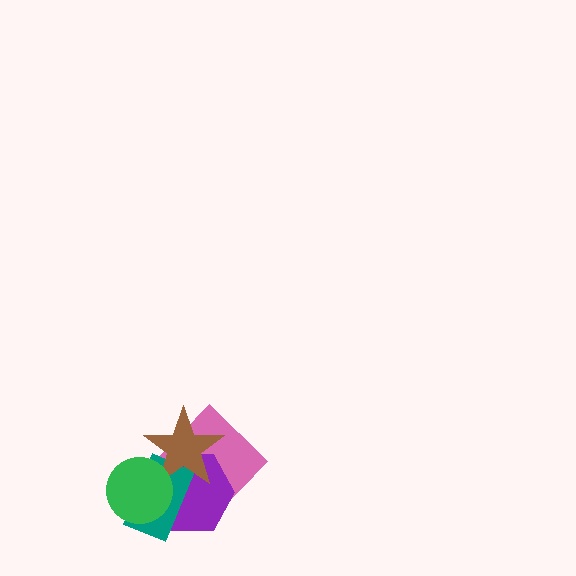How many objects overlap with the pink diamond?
3 objects overlap with the pink diamond.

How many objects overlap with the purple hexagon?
4 objects overlap with the purple hexagon.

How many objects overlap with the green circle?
3 objects overlap with the green circle.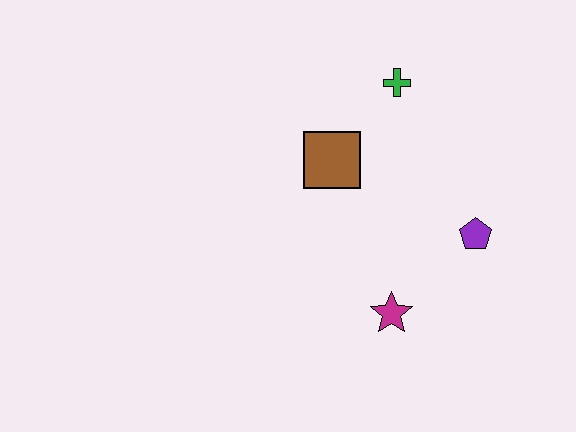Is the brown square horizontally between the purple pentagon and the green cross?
No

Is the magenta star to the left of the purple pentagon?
Yes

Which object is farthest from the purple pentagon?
The green cross is farthest from the purple pentagon.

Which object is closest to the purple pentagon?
The magenta star is closest to the purple pentagon.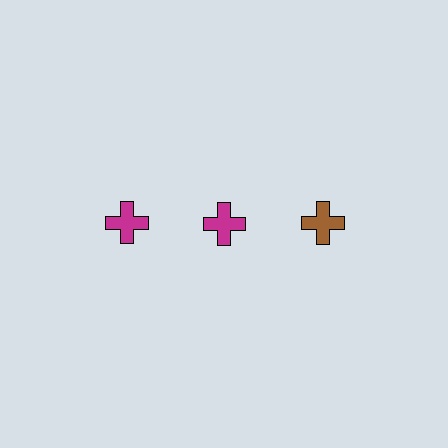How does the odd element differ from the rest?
It has a different color: brown instead of magenta.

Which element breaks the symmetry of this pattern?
The brown cross in the top row, center column breaks the symmetry. All other shapes are magenta crosses.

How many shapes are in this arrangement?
There are 3 shapes arranged in a grid pattern.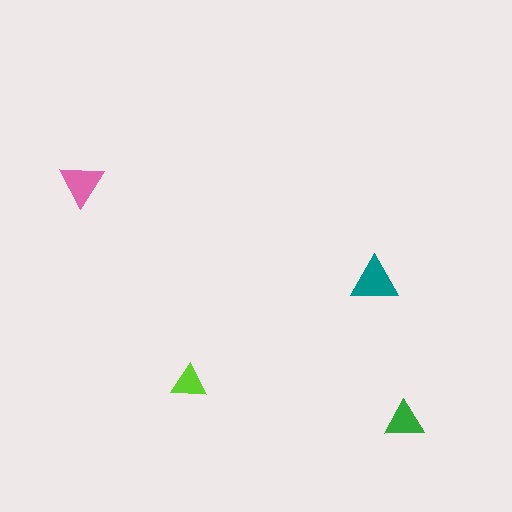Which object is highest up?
The pink triangle is topmost.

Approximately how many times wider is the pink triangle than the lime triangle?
About 1.5 times wider.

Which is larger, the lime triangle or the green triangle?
The green one.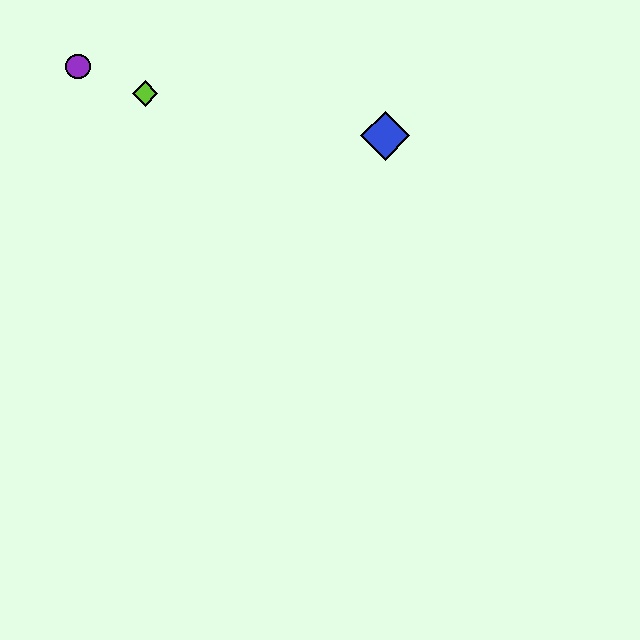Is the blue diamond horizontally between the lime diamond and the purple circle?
No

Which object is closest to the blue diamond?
The lime diamond is closest to the blue diamond.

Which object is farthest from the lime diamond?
The blue diamond is farthest from the lime diamond.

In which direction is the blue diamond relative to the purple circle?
The blue diamond is to the right of the purple circle.